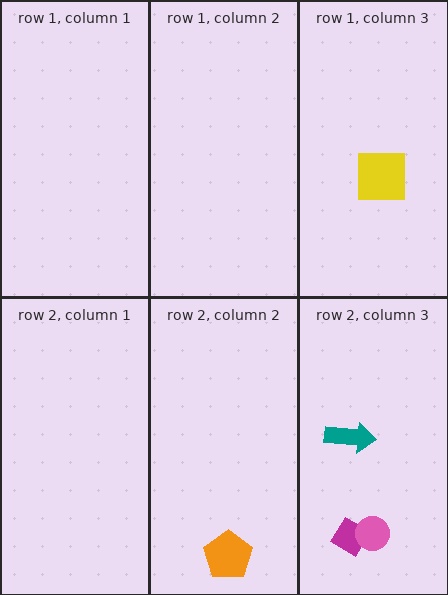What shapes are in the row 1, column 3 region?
The yellow square.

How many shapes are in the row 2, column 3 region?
3.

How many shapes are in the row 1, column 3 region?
1.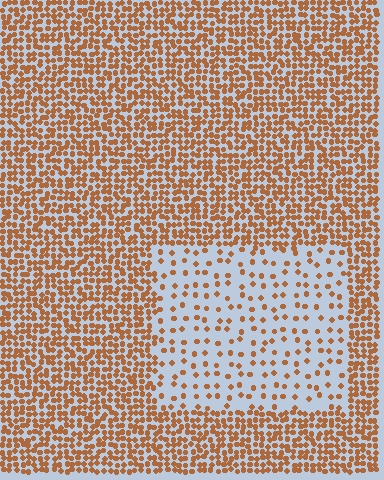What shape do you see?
I see a rectangle.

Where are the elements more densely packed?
The elements are more densely packed outside the rectangle boundary.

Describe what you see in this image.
The image contains small brown elements arranged at two different densities. A rectangle-shaped region is visible where the elements are less densely packed than the surrounding area.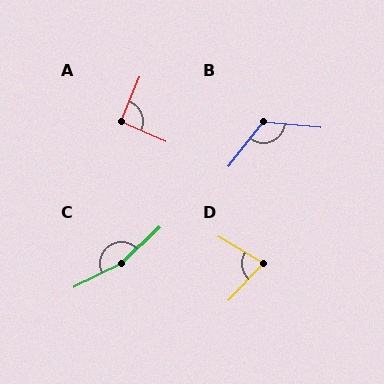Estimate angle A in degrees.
Approximately 92 degrees.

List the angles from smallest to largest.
D (78°), A (92°), B (122°), C (162°).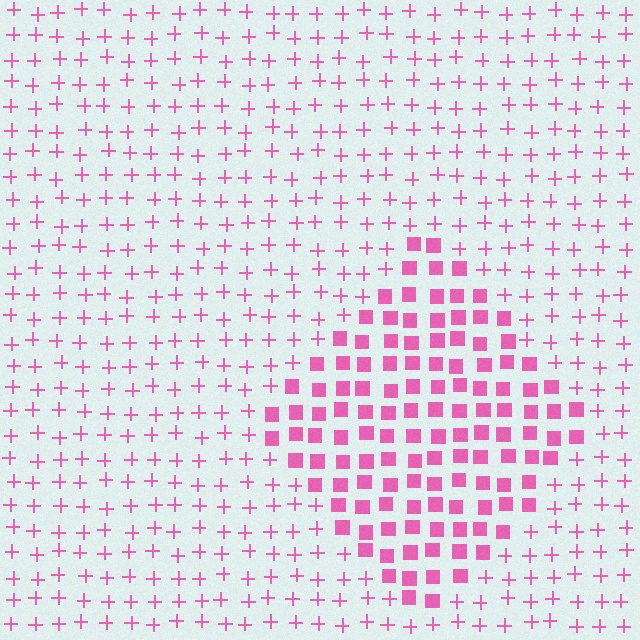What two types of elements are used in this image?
The image uses squares inside the diamond region and plus signs outside it.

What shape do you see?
I see a diamond.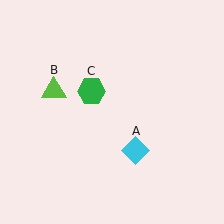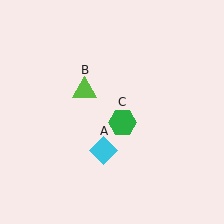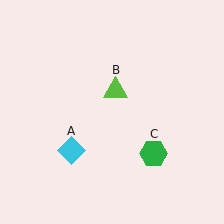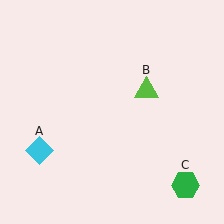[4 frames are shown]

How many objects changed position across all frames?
3 objects changed position: cyan diamond (object A), lime triangle (object B), green hexagon (object C).